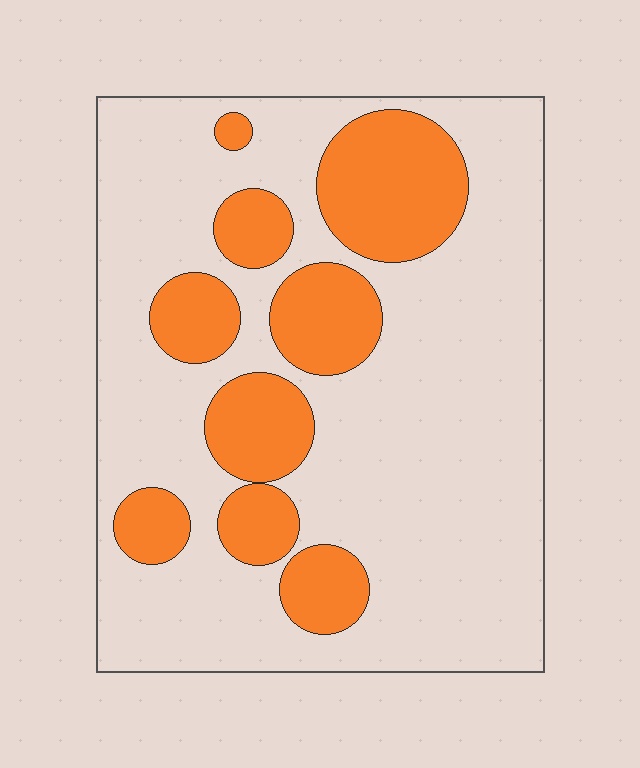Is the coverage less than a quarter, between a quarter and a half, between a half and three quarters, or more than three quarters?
Between a quarter and a half.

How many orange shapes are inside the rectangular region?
9.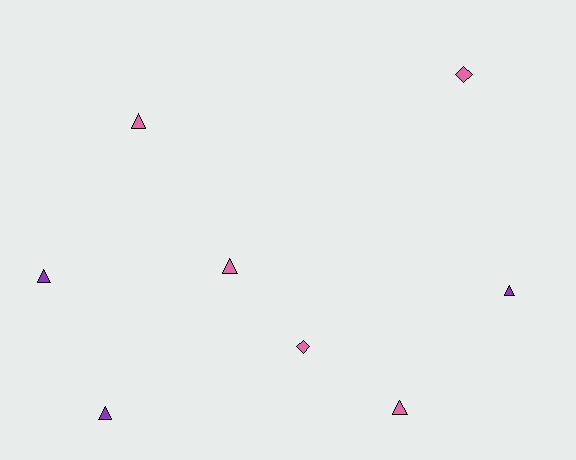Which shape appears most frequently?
Triangle, with 6 objects.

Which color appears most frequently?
Pink, with 5 objects.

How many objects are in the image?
There are 8 objects.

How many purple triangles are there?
There are 3 purple triangles.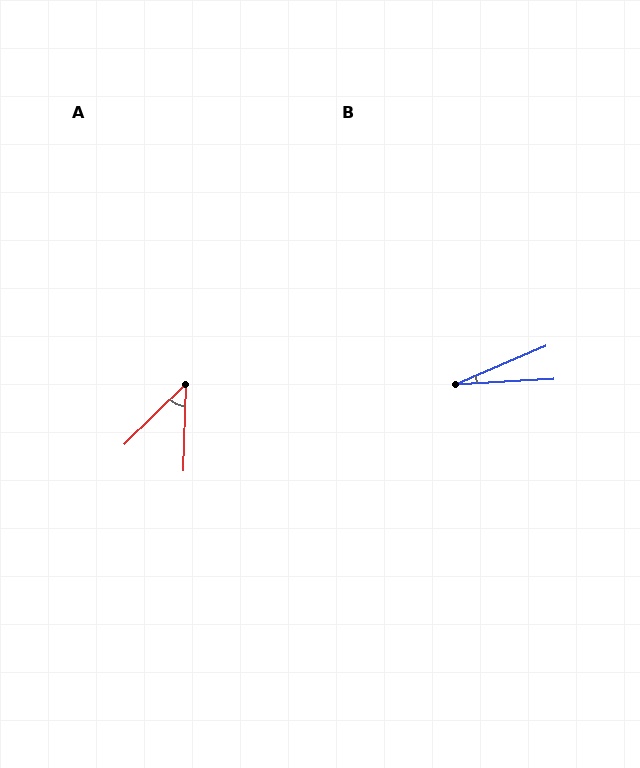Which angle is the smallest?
B, at approximately 20 degrees.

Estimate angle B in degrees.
Approximately 20 degrees.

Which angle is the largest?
A, at approximately 44 degrees.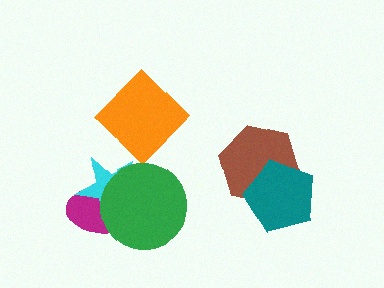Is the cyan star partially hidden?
Yes, it is partially covered by another shape.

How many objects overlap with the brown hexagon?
1 object overlaps with the brown hexagon.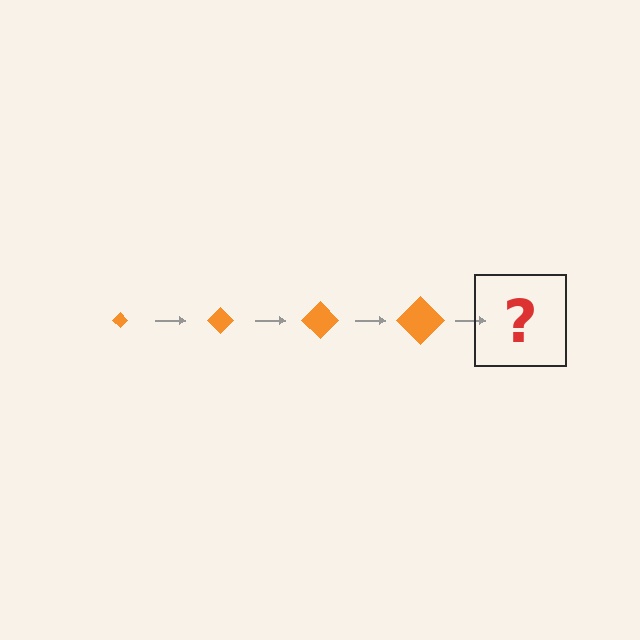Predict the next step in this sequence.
The next step is an orange diamond, larger than the previous one.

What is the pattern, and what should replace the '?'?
The pattern is that the diamond gets progressively larger each step. The '?' should be an orange diamond, larger than the previous one.